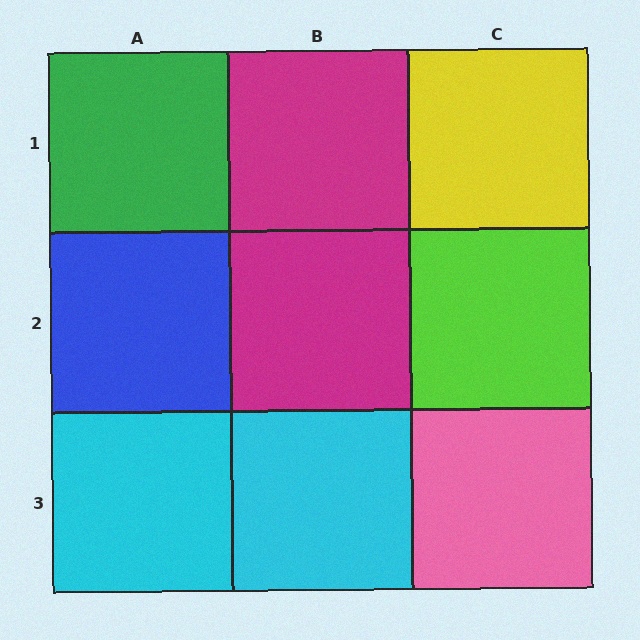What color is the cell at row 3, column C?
Pink.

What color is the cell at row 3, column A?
Cyan.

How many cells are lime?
1 cell is lime.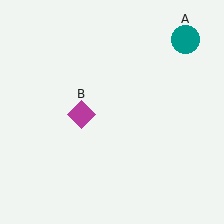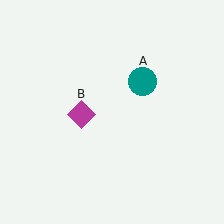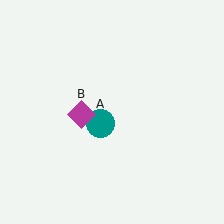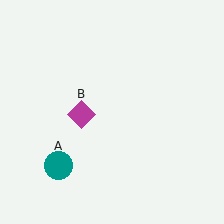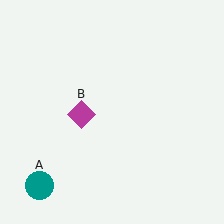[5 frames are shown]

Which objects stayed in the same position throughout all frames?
Magenta diamond (object B) remained stationary.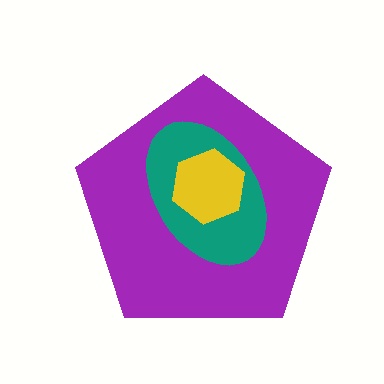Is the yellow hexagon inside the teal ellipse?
Yes.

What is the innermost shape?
The yellow hexagon.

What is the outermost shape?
The purple pentagon.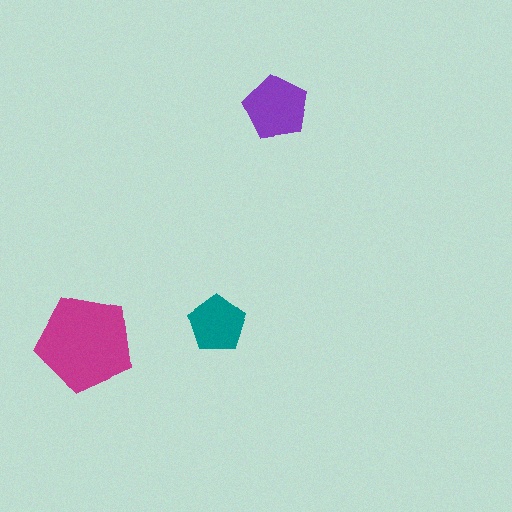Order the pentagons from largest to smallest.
the magenta one, the purple one, the teal one.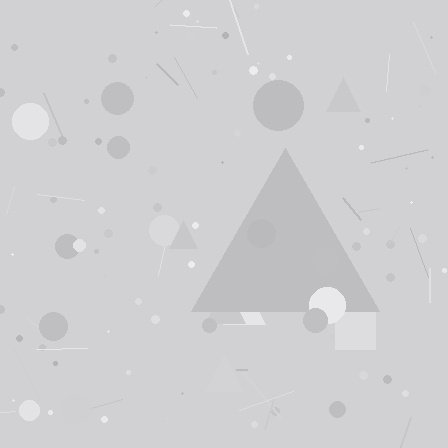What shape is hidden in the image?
A triangle is hidden in the image.